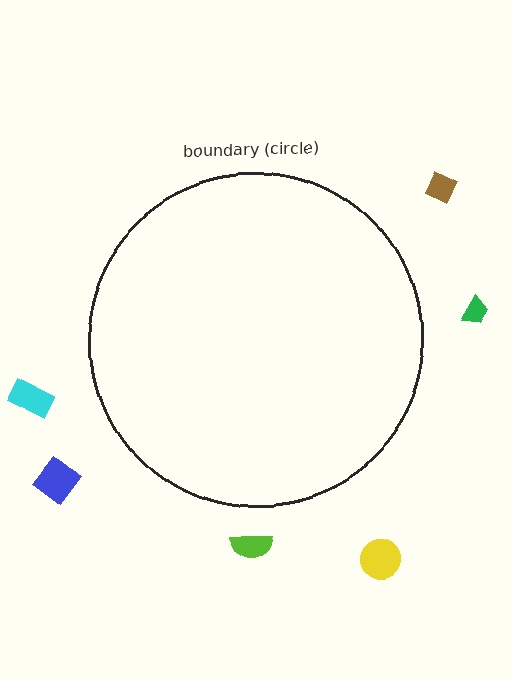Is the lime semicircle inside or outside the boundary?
Outside.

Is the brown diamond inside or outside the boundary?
Outside.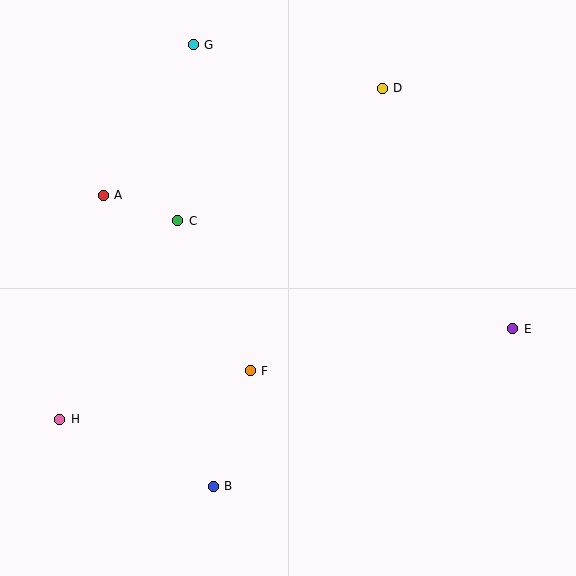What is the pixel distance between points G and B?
The distance between G and B is 442 pixels.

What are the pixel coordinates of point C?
Point C is at (178, 221).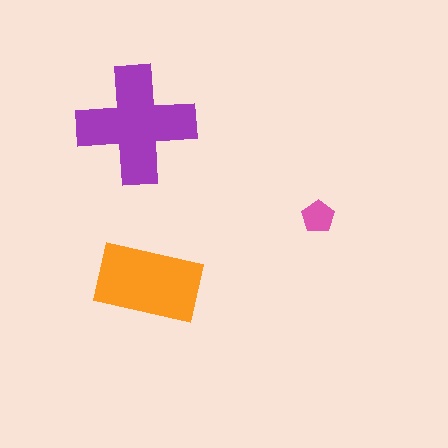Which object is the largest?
The purple cross.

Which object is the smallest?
The pink pentagon.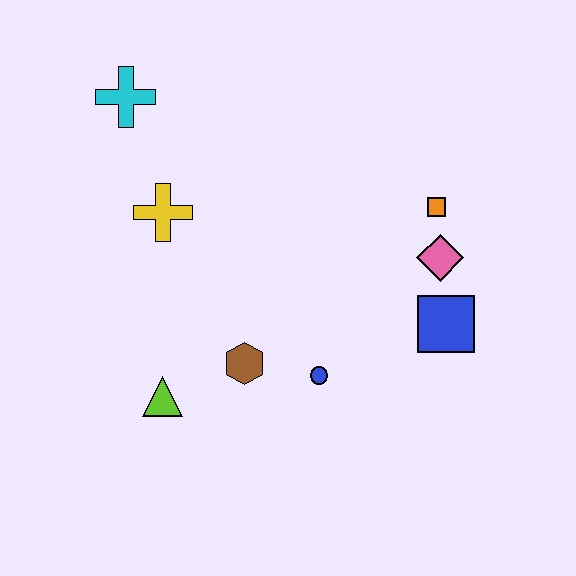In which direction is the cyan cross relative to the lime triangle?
The cyan cross is above the lime triangle.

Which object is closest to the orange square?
The pink diamond is closest to the orange square.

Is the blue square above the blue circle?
Yes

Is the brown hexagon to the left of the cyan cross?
No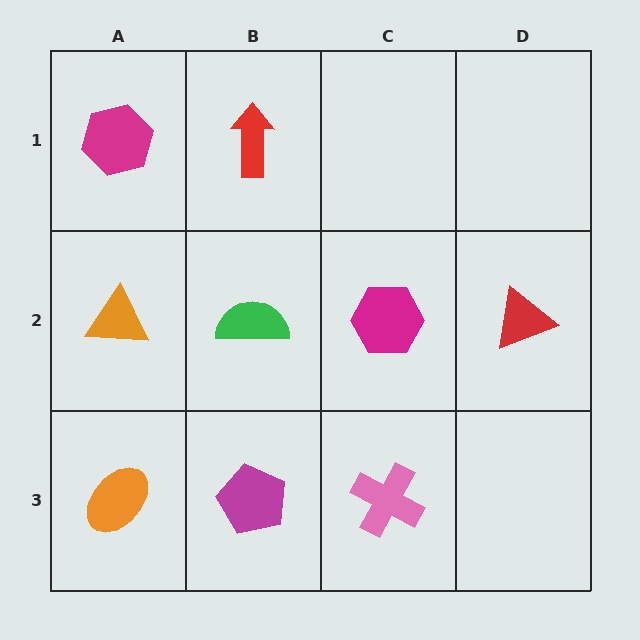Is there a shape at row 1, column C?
No, that cell is empty.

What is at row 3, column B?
A magenta pentagon.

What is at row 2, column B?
A green semicircle.